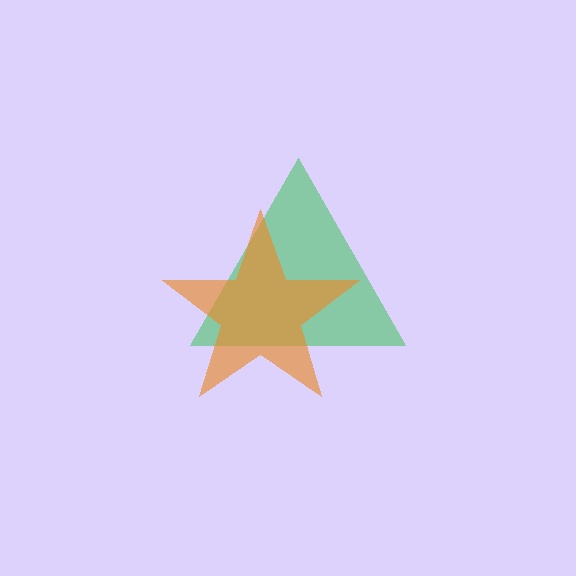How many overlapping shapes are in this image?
There are 2 overlapping shapes in the image.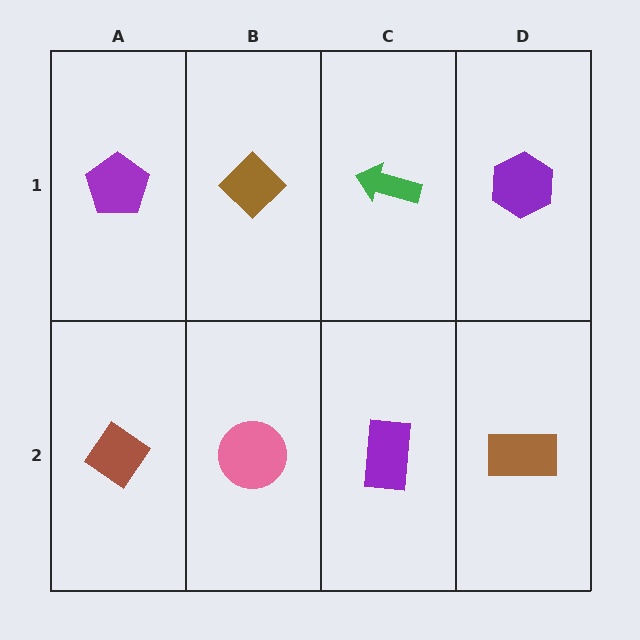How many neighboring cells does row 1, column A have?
2.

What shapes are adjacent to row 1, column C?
A purple rectangle (row 2, column C), a brown diamond (row 1, column B), a purple hexagon (row 1, column D).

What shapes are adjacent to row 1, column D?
A brown rectangle (row 2, column D), a green arrow (row 1, column C).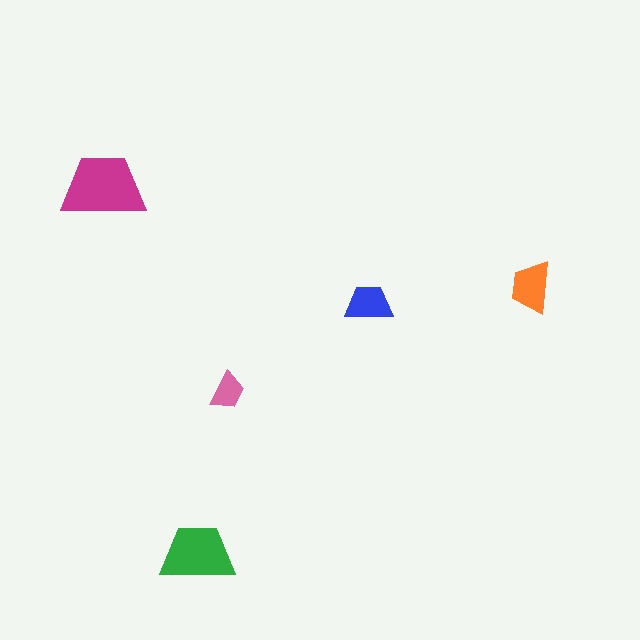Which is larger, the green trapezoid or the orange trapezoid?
The green one.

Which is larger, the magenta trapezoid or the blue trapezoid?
The magenta one.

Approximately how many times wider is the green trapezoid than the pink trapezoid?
About 2 times wider.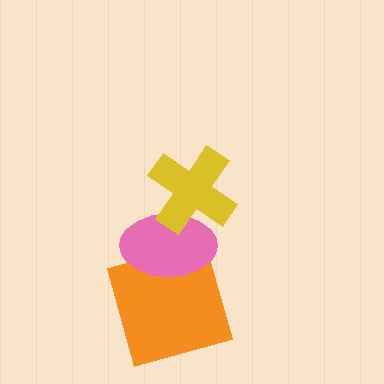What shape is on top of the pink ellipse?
The yellow cross is on top of the pink ellipse.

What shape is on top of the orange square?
The pink ellipse is on top of the orange square.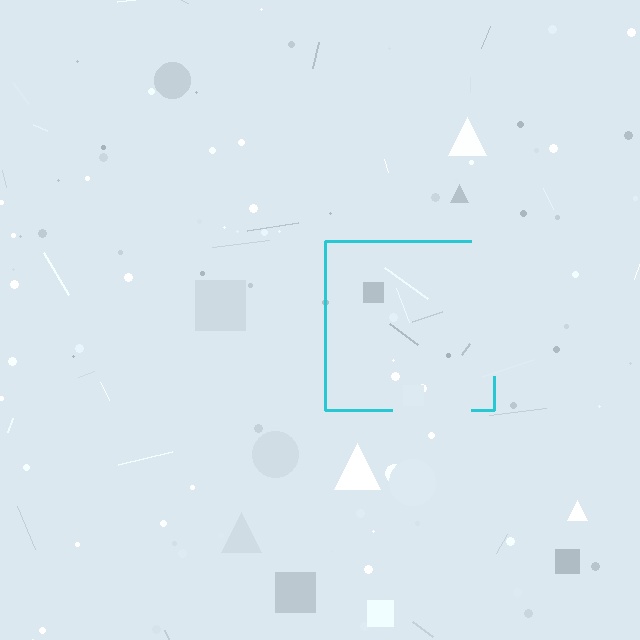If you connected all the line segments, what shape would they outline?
They would outline a square.